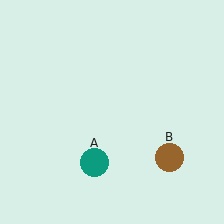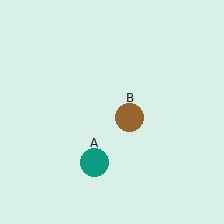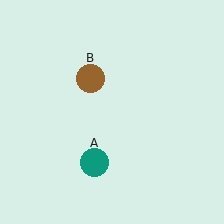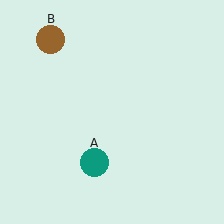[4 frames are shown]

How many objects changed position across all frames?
1 object changed position: brown circle (object B).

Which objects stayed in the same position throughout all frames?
Teal circle (object A) remained stationary.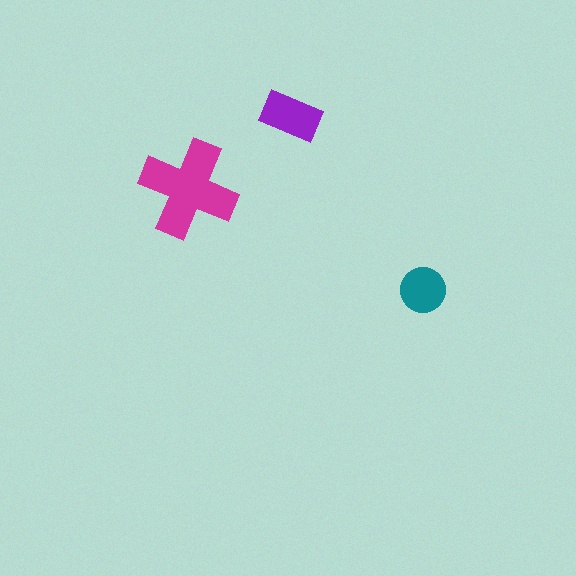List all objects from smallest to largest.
The teal circle, the purple rectangle, the magenta cross.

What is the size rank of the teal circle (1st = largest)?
3rd.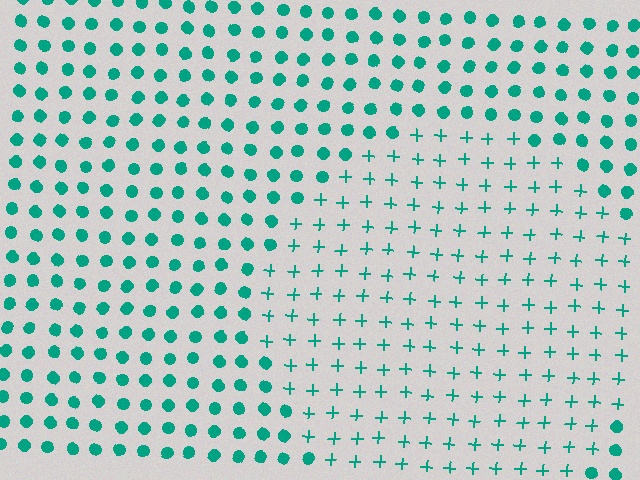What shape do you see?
I see a circle.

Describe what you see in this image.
The image is filled with small teal elements arranged in a uniform grid. A circle-shaped region contains plus signs, while the surrounding area contains circles. The boundary is defined purely by the change in element shape.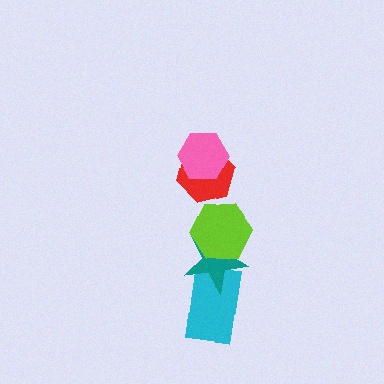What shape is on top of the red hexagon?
The pink hexagon is on top of the red hexagon.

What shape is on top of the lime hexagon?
The red hexagon is on top of the lime hexagon.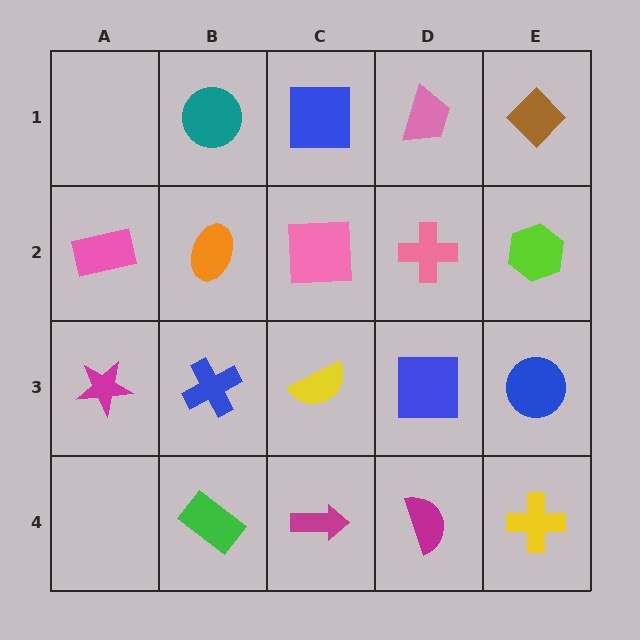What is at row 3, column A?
A magenta star.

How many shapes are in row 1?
4 shapes.